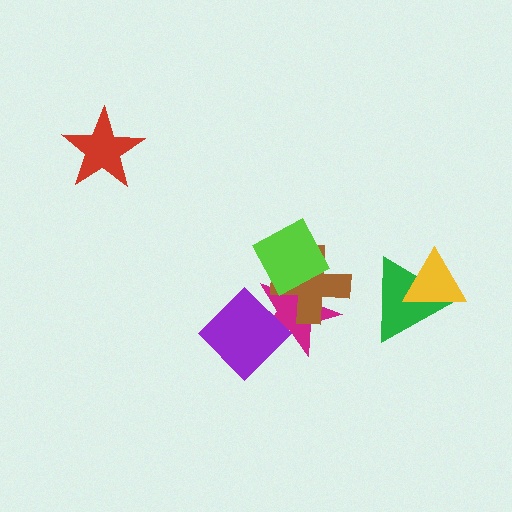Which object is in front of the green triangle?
The yellow triangle is in front of the green triangle.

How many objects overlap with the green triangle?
1 object overlaps with the green triangle.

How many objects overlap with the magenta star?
3 objects overlap with the magenta star.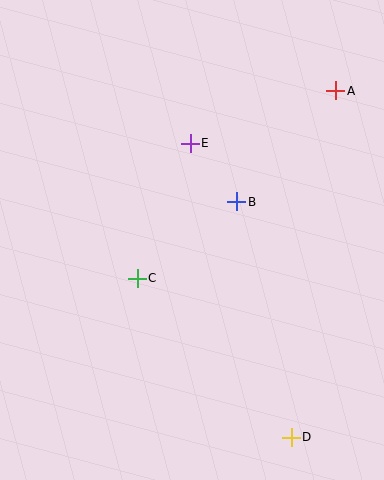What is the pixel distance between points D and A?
The distance between D and A is 349 pixels.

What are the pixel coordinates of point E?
Point E is at (190, 143).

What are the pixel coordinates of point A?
Point A is at (336, 91).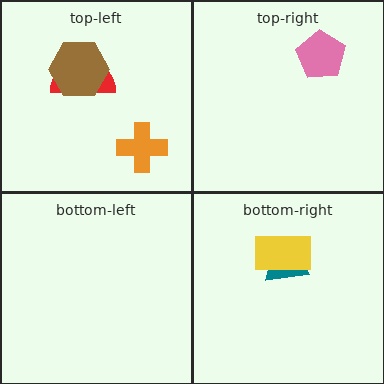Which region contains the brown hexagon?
The top-left region.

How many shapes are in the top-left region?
3.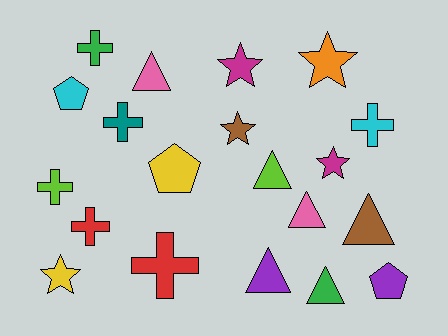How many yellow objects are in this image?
There are 2 yellow objects.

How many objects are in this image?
There are 20 objects.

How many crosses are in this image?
There are 6 crosses.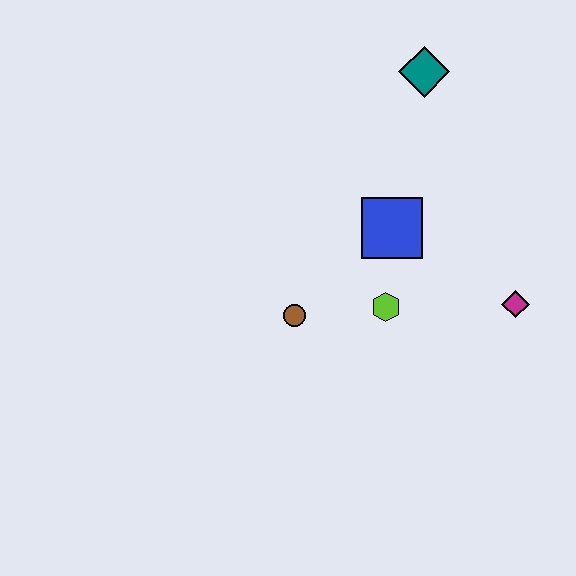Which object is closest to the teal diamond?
The blue square is closest to the teal diamond.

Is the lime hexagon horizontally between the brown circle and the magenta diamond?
Yes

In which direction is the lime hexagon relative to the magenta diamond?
The lime hexagon is to the left of the magenta diamond.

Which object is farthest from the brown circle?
The teal diamond is farthest from the brown circle.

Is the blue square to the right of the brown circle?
Yes